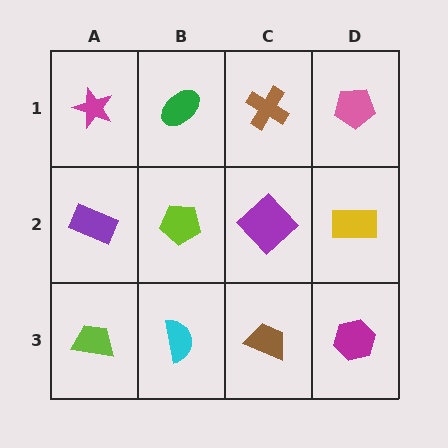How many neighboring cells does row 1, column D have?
2.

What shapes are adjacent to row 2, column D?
A pink pentagon (row 1, column D), a magenta hexagon (row 3, column D), a purple diamond (row 2, column C).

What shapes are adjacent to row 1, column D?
A yellow rectangle (row 2, column D), a brown cross (row 1, column C).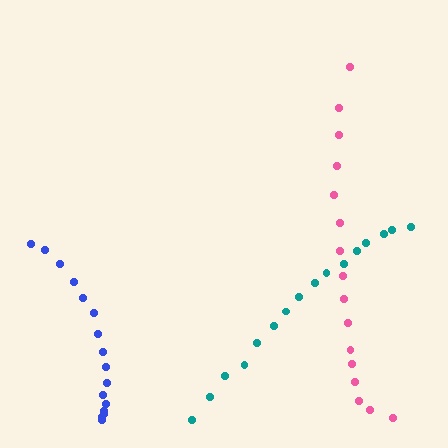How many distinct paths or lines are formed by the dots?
There are 3 distinct paths.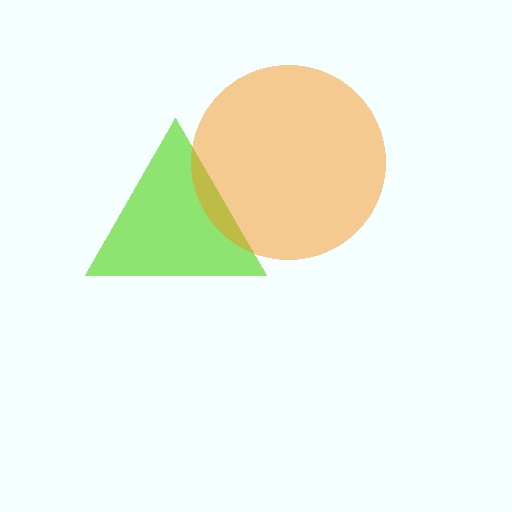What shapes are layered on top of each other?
The layered shapes are: a lime triangle, an orange circle.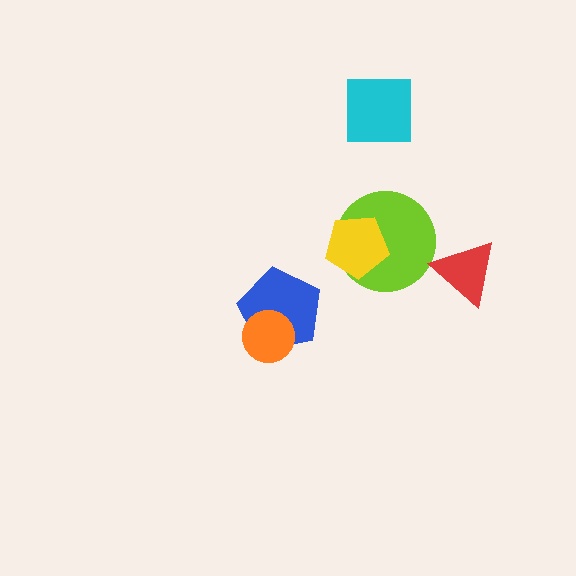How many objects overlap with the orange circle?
1 object overlaps with the orange circle.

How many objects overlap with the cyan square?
0 objects overlap with the cyan square.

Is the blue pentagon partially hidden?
Yes, it is partially covered by another shape.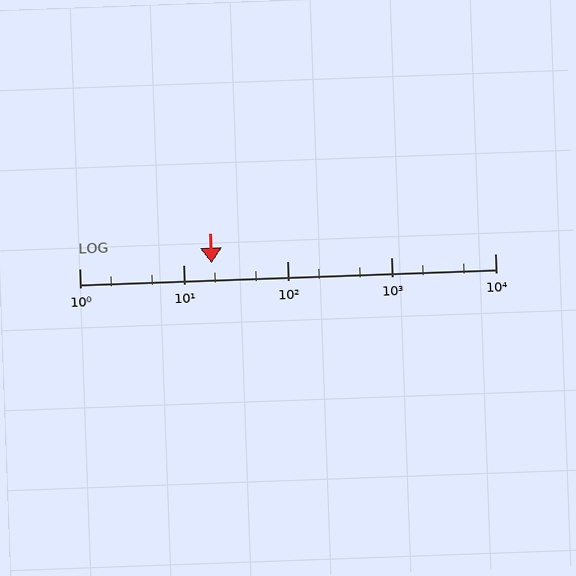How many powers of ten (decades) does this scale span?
The scale spans 4 decades, from 1 to 10000.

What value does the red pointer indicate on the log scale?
The pointer indicates approximately 19.